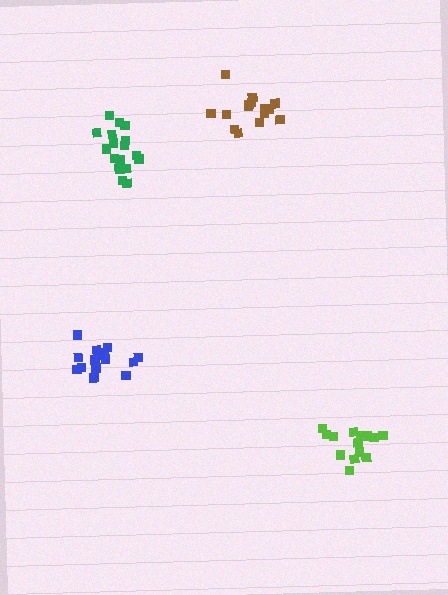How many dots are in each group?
Group 1: 15 dots, Group 2: 17 dots, Group 3: 15 dots, Group 4: 15 dots (62 total).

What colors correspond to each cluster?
The clusters are colored: blue, green, brown, lime.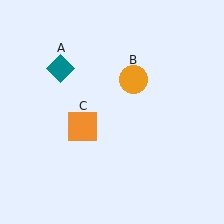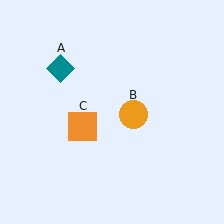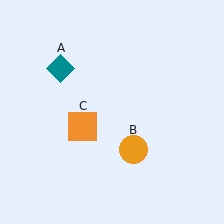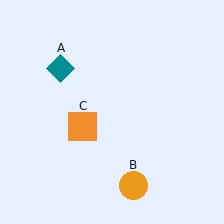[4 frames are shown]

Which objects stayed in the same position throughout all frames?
Teal diamond (object A) and orange square (object C) remained stationary.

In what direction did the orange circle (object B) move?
The orange circle (object B) moved down.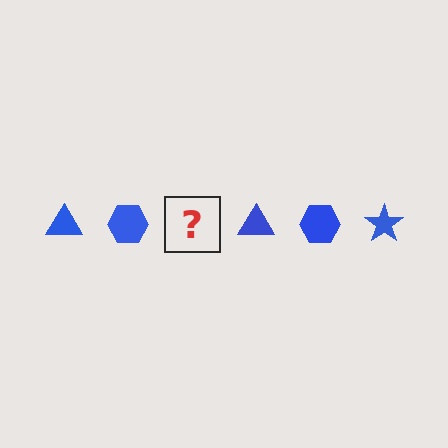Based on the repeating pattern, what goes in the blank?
The blank should be a blue star.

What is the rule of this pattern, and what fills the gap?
The rule is that the pattern cycles through triangle, hexagon, star shapes in blue. The gap should be filled with a blue star.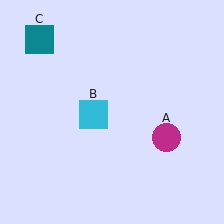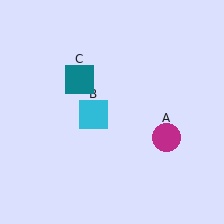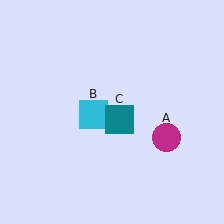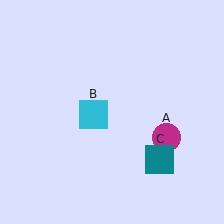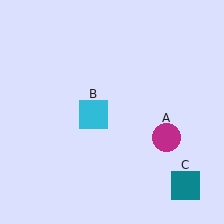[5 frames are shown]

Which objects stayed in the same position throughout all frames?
Magenta circle (object A) and cyan square (object B) remained stationary.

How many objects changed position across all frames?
1 object changed position: teal square (object C).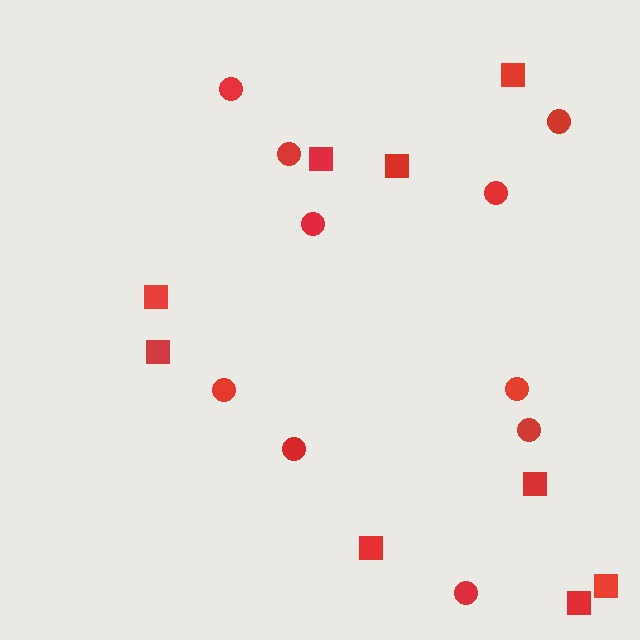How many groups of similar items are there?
There are 2 groups: one group of squares (9) and one group of circles (10).